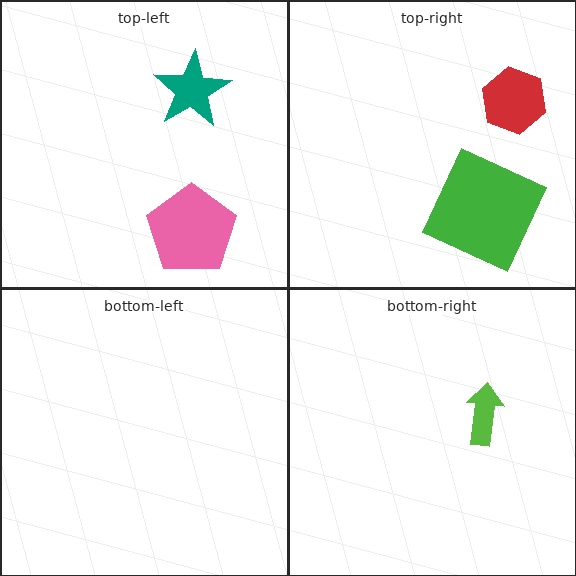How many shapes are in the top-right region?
2.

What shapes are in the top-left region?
The teal star, the pink pentagon.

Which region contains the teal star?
The top-left region.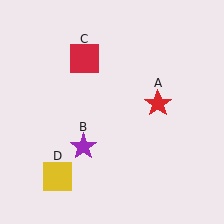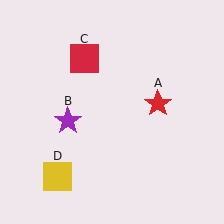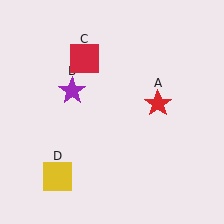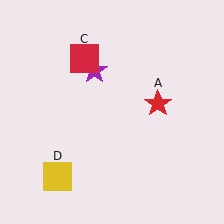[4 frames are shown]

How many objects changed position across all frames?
1 object changed position: purple star (object B).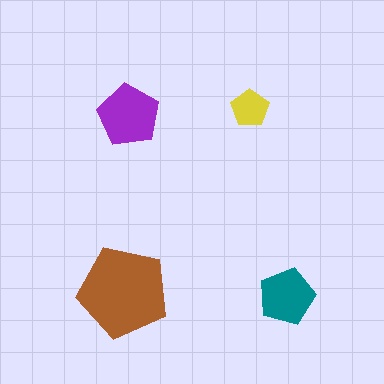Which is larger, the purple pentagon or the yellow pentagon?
The purple one.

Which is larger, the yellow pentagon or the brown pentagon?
The brown one.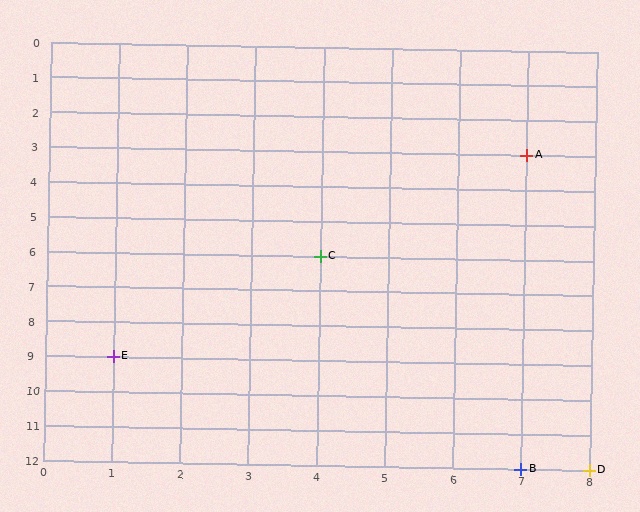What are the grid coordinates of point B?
Point B is at grid coordinates (7, 12).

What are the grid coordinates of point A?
Point A is at grid coordinates (7, 3).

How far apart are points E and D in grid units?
Points E and D are 7 columns and 3 rows apart (about 7.6 grid units diagonally).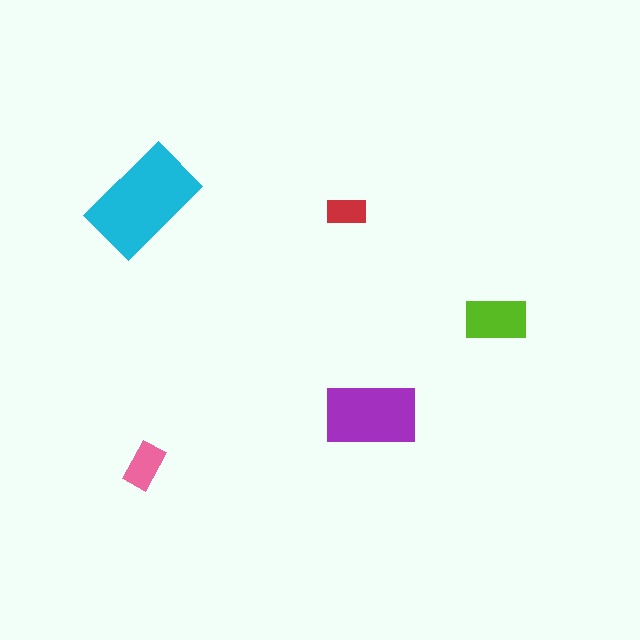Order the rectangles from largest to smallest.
the cyan one, the purple one, the lime one, the pink one, the red one.